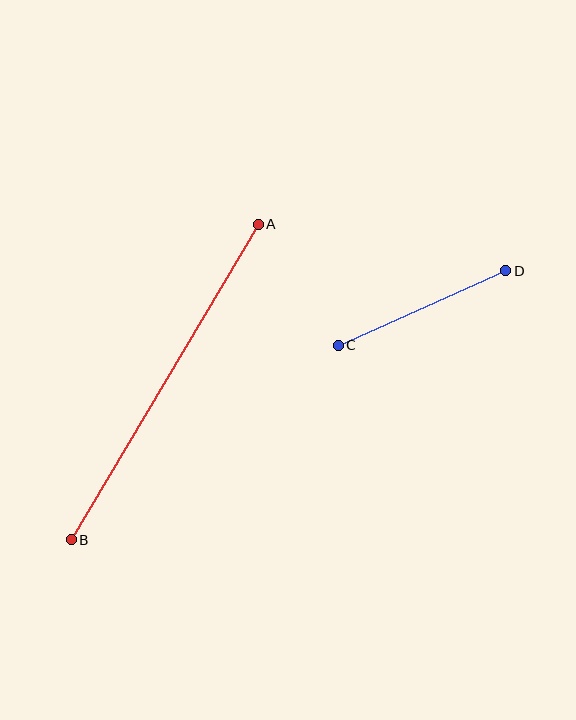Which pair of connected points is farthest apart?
Points A and B are farthest apart.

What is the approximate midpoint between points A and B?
The midpoint is at approximately (165, 382) pixels.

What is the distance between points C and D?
The distance is approximately 183 pixels.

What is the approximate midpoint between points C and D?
The midpoint is at approximately (422, 308) pixels.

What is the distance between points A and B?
The distance is approximately 367 pixels.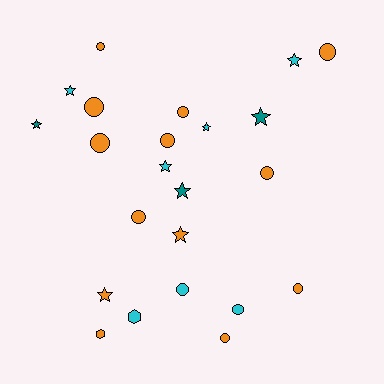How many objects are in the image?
There are 23 objects.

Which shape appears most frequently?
Circle, with 12 objects.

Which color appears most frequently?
Orange, with 13 objects.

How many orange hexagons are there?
There is 1 orange hexagon.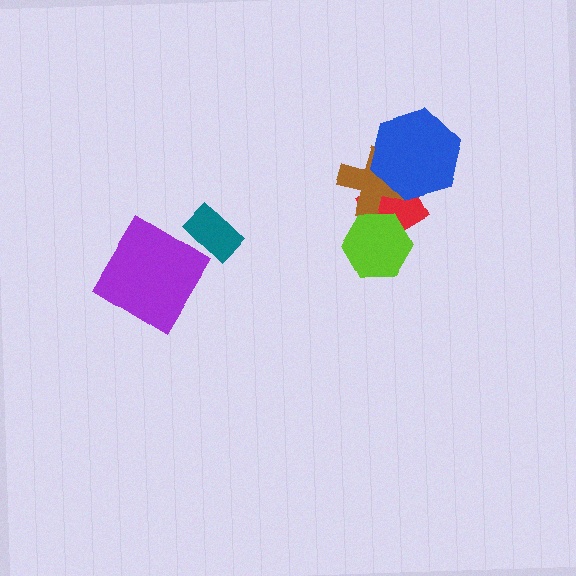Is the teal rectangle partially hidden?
No, no other shape covers it.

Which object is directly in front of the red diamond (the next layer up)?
The brown cross is directly in front of the red diamond.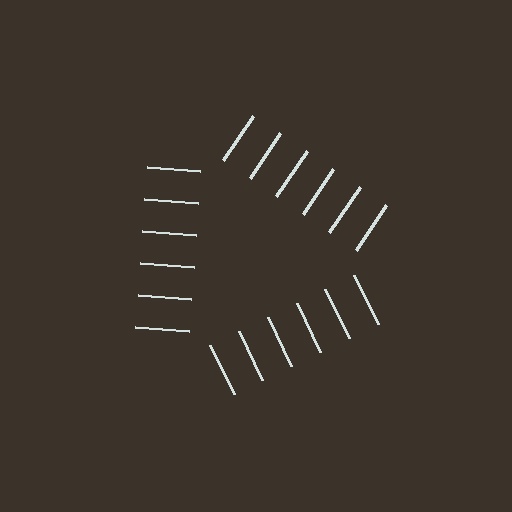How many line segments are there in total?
18 — 6 along each of the 3 edges.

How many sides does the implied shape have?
3 sides — the line-ends trace a triangle.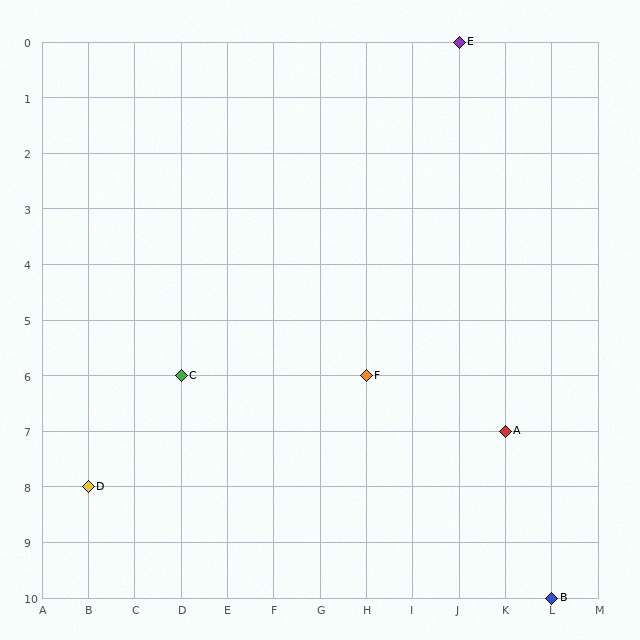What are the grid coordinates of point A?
Point A is at grid coordinates (K, 7).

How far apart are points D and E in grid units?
Points D and E are 8 columns and 8 rows apart (about 11.3 grid units diagonally).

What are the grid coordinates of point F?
Point F is at grid coordinates (H, 6).